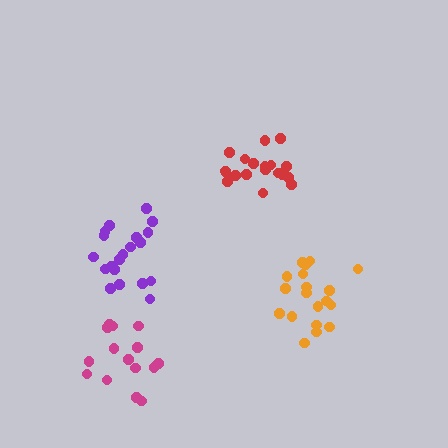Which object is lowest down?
The magenta cluster is bottommost.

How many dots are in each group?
Group 1: 19 dots, Group 2: 20 dots, Group 3: 15 dots, Group 4: 19 dots (73 total).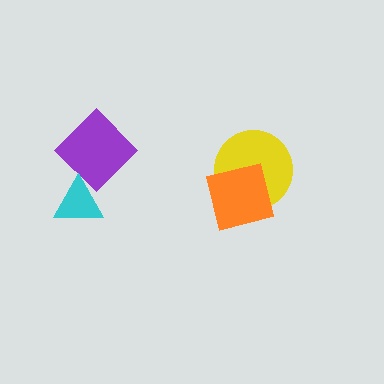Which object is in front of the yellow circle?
The orange square is in front of the yellow circle.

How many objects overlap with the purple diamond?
1 object overlaps with the purple diamond.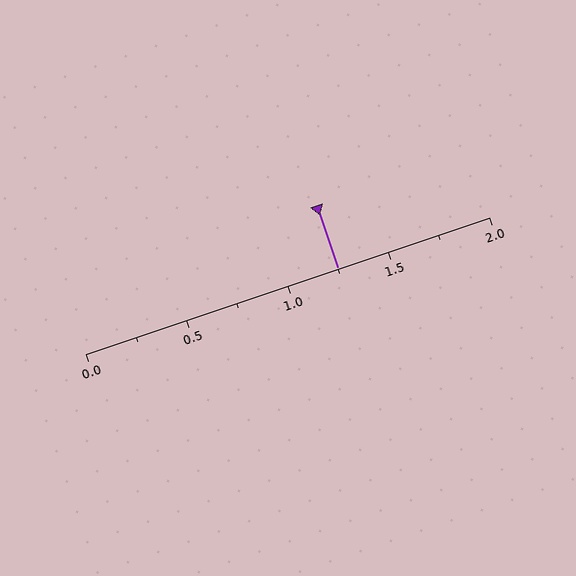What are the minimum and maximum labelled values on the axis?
The axis runs from 0.0 to 2.0.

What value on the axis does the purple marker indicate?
The marker indicates approximately 1.25.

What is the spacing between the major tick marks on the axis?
The major ticks are spaced 0.5 apart.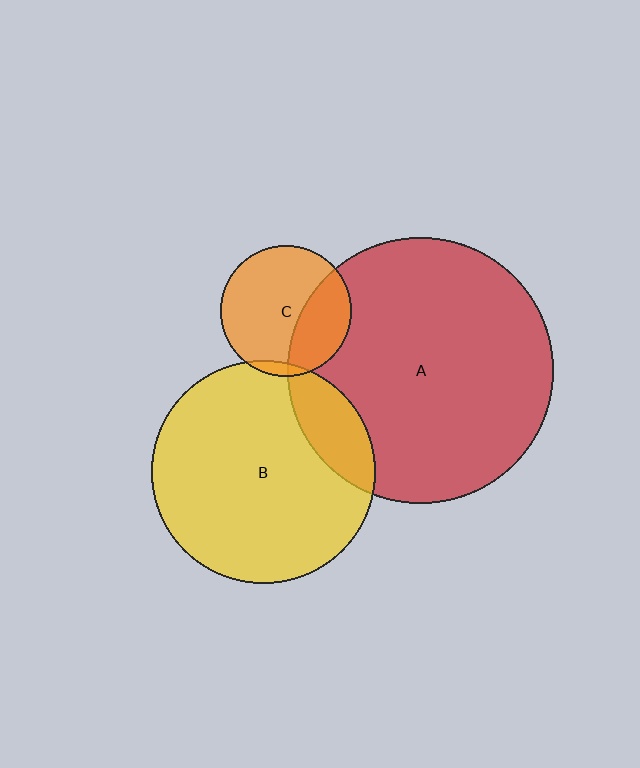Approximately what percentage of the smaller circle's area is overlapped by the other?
Approximately 30%.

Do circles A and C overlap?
Yes.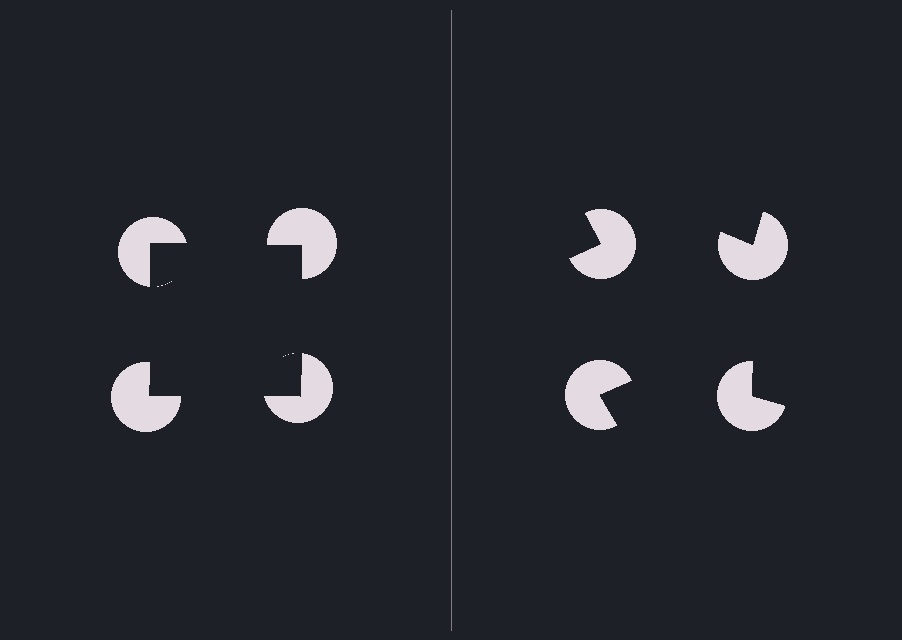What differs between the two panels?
The pac-man discs are positioned identically on both sides; only the wedge orientations differ. On the left they align to a square; on the right they are misaligned.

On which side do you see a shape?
An illusory square appears on the left side. On the right side the wedge cuts are rotated, so no coherent shape forms.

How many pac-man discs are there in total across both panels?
8 — 4 on each side.